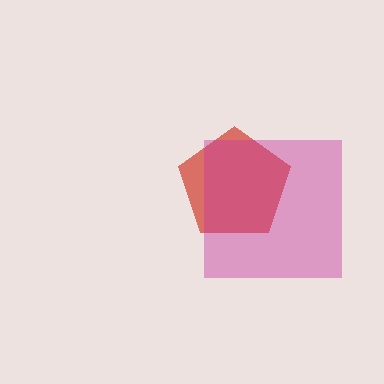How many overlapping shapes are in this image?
There are 2 overlapping shapes in the image.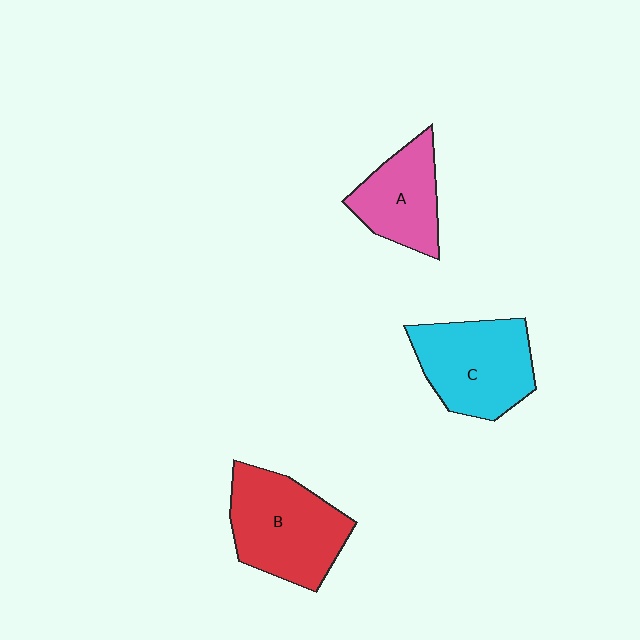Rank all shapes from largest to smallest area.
From largest to smallest: B (red), C (cyan), A (pink).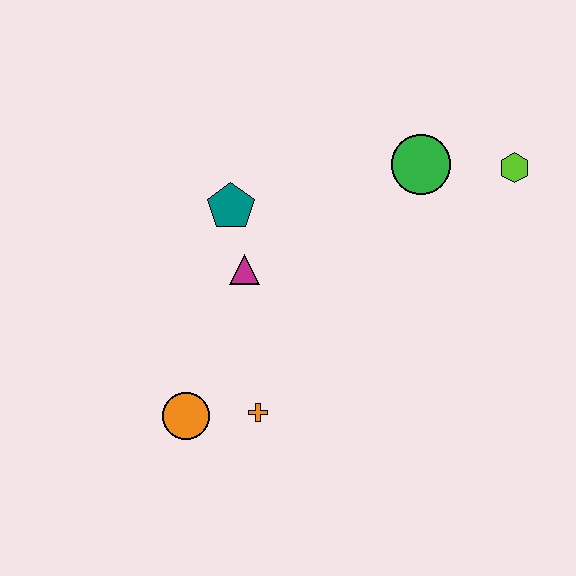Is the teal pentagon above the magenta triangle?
Yes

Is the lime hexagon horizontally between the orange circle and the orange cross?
No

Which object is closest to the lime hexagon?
The green circle is closest to the lime hexagon.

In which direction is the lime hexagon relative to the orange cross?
The lime hexagon is to the right of the orange cross.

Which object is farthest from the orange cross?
The lime hexagon is farthest from the orange cross.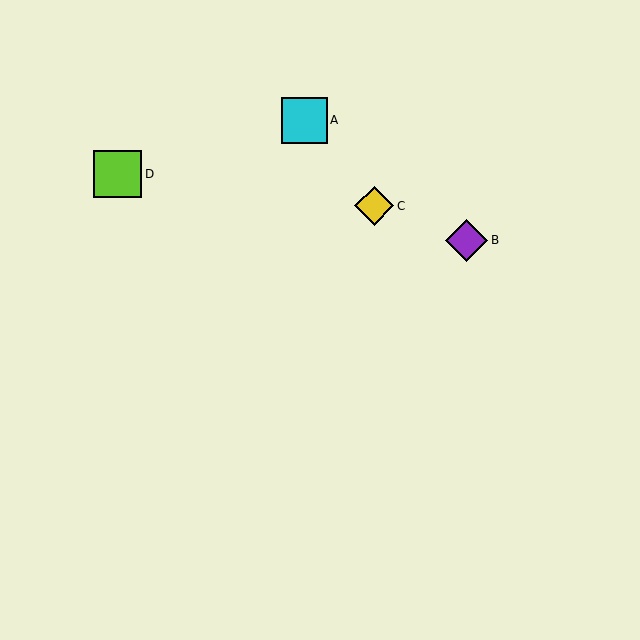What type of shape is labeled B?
Shape B is a purple diamond.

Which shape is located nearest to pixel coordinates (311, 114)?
The cyan square (labeled A) at (304, 120) is nearest to that location.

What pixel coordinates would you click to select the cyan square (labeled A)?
Click at (304, 120) to select the cyan square A.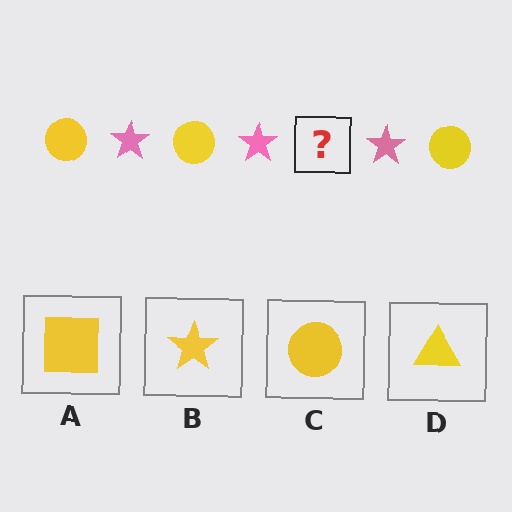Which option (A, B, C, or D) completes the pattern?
C.